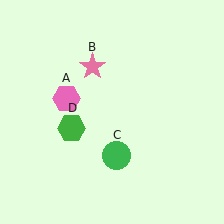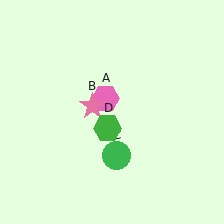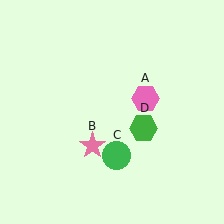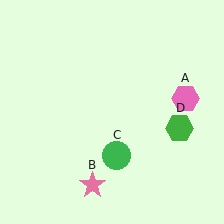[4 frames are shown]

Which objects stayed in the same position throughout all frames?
Green circle (object C) remained stationary.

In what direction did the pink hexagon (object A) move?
The pink hexagon (object A) moved right.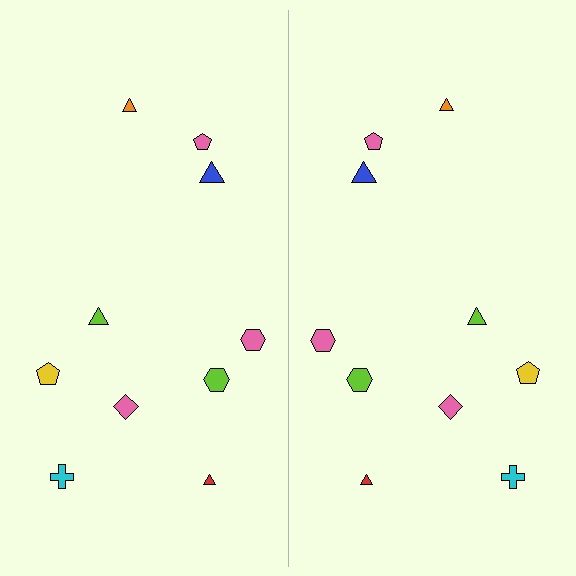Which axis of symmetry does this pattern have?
The pattern has a vertical axis of symmetry running through the center of the image.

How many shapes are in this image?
There are 20 shapes in this image.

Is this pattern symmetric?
Yes, this pattern has bilateral (reflection) symmetry.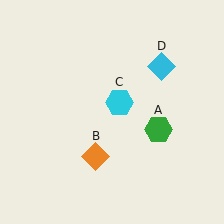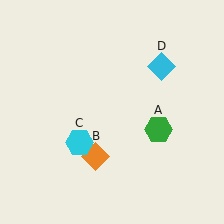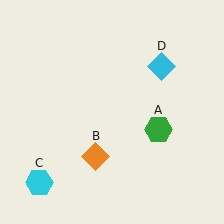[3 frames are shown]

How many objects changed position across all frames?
1 object changed position: cyan hexagon (object C).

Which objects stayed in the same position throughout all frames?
Green hexagon (object A) and orange diamond (object B) and cyan diamond (object D) remained stationary.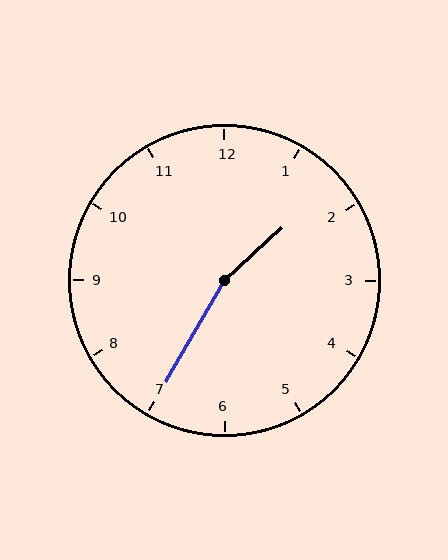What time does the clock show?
1:35.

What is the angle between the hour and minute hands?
Approximately 162 degrees.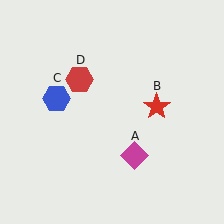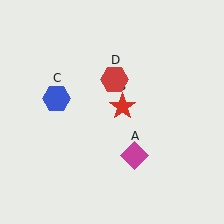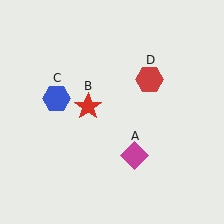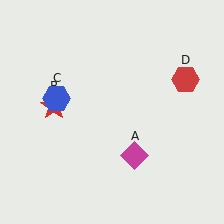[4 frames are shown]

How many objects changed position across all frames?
2 objects changed position: red star (object B), red hexagon (object D).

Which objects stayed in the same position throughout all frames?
Magenta diamond (object A) and blue hexagon (object C) remained stationary.